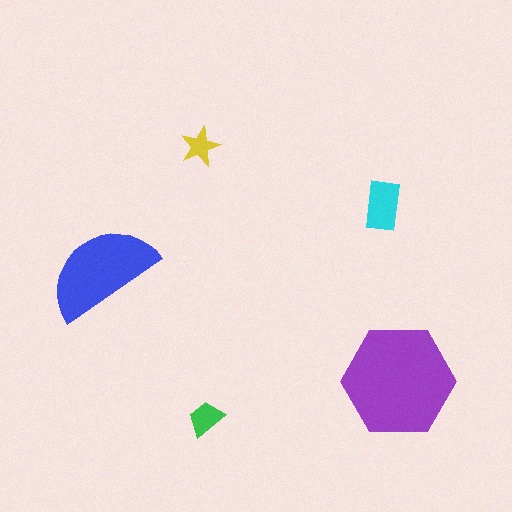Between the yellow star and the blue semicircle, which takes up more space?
The blue semicircle.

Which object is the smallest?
The yellow star.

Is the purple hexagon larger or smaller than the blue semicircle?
Larger.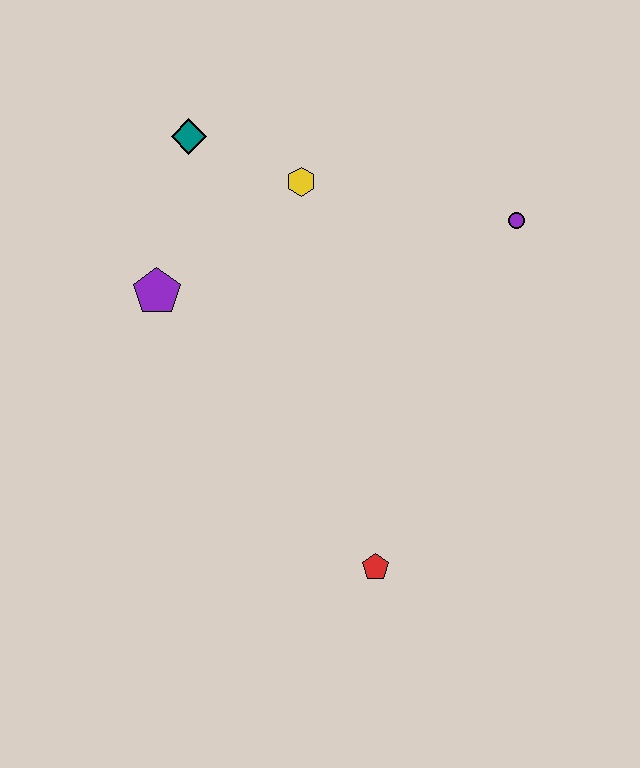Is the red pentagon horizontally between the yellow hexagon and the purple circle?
Yes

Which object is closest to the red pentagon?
The purple pentagon is closest to the red pentagon.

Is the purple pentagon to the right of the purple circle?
No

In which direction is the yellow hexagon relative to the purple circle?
The yellow hexagon is to the left of the purple circle.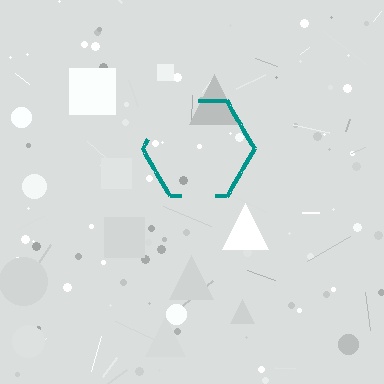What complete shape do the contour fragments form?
The contour fragments form a hexagon.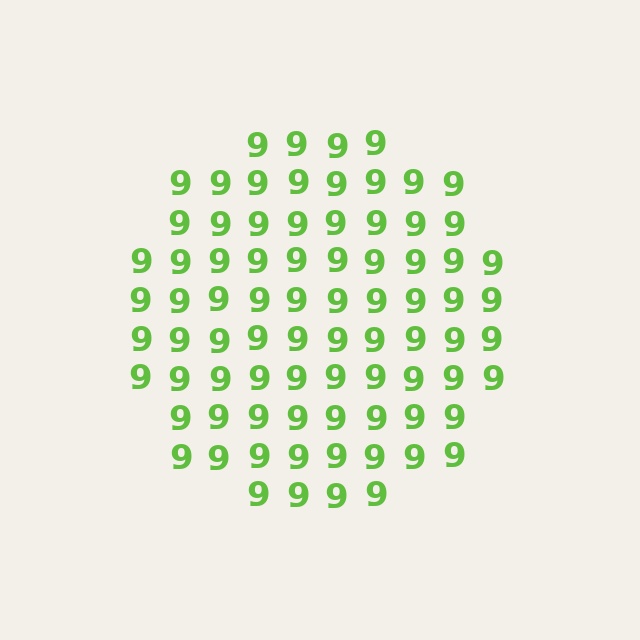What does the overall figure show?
The overall figure shows a circle.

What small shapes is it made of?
It is made of small digit 9's.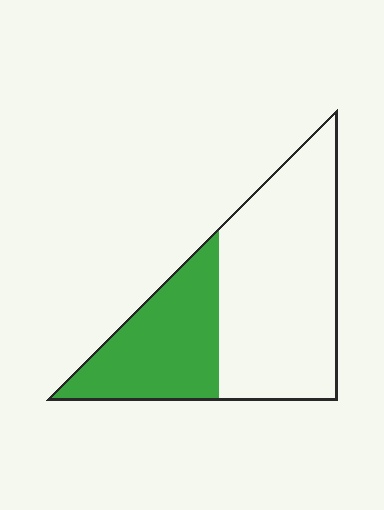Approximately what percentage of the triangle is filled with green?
Approximately 35%.